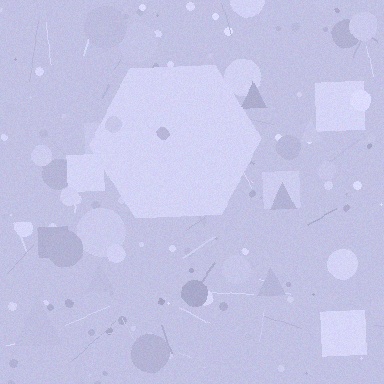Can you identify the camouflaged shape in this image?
The camouflaged shape is a hexagon.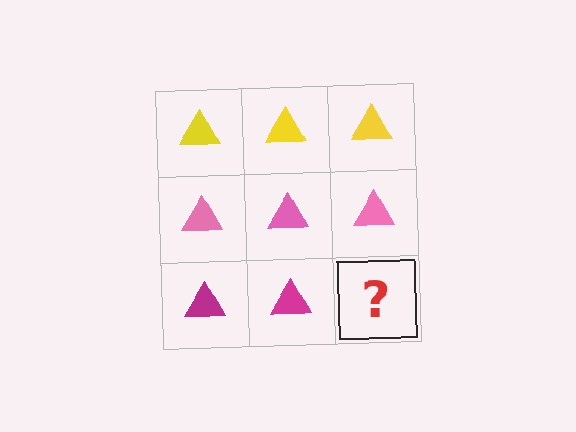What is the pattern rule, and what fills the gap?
The rule is that each row has a consistent color. The gap should be filled with a magenta triangle.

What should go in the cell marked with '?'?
The missing cell should contain a magenta triangle.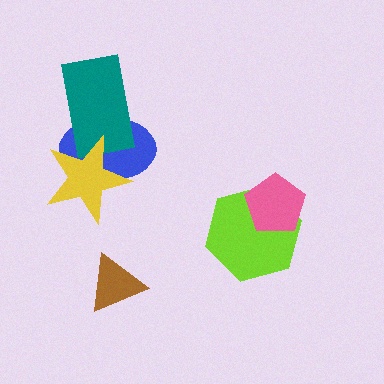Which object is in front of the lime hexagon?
The pink pentagon is in front of the lime hexagon.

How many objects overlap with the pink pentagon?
1 object overlaps with the pink pentagon.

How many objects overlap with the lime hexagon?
1 object overlaps with the lime hexagon.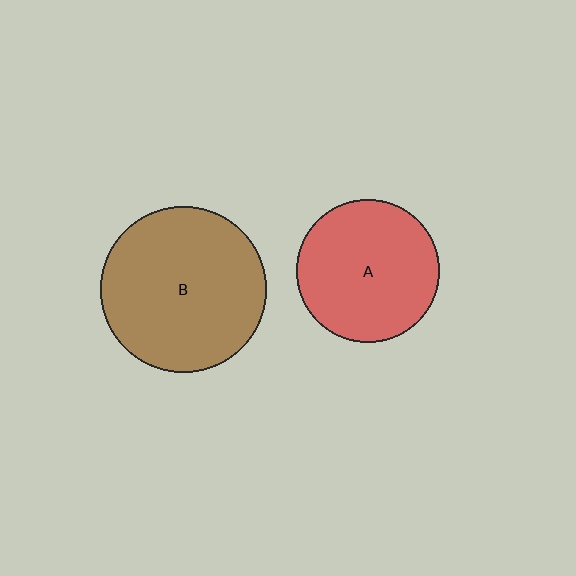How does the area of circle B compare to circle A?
Approximately 1.3 times.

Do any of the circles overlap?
No, none of the circles overlap.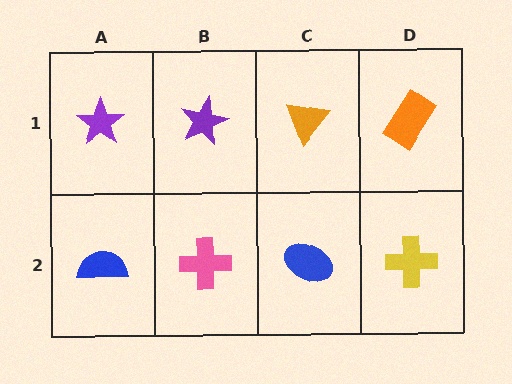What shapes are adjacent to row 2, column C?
An orange triangle (row 1, column C), a pink cross (row 2, column B), a yellow cross (row 2, column D).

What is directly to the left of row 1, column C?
A purple star.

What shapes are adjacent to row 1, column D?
A yellow cross (row 2, column D), an orange triangle (row 1, column C).